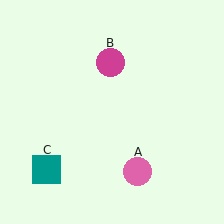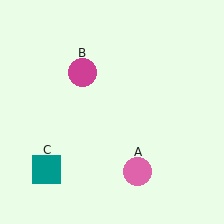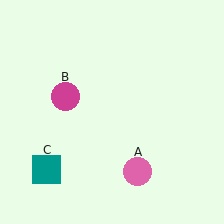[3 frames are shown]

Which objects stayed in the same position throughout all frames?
Pink circle (object A) and teal square (object C) remained stationary.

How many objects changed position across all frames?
1 object changed position: magenta circle (object B).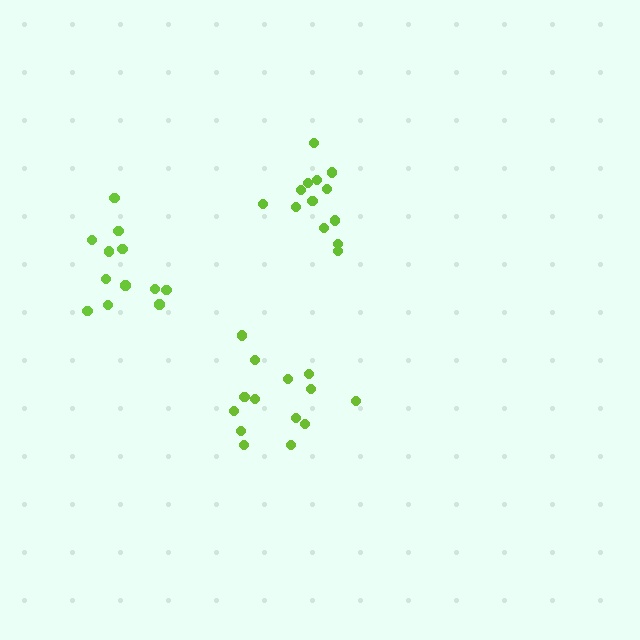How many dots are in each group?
Group 1: 14 dots, Group 2: 13 dots, Group 3: 12 dots (39 total).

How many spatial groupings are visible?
There are 3 spatial groupings.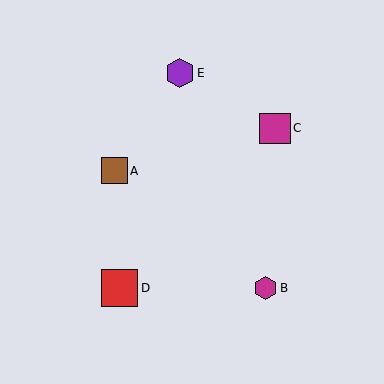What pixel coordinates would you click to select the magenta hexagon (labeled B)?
Click at (266, 288) to select the magenta hexagon B.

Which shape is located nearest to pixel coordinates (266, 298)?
The magenta hexagon (labeled B) at (266, 288) is nearest to that location.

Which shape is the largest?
The red square (labeled D) is the largest.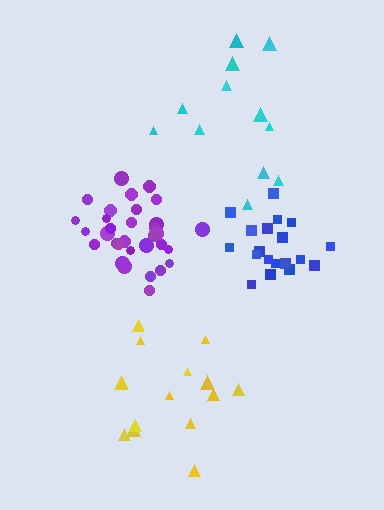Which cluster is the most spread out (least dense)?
Yellow.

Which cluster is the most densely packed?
Purple.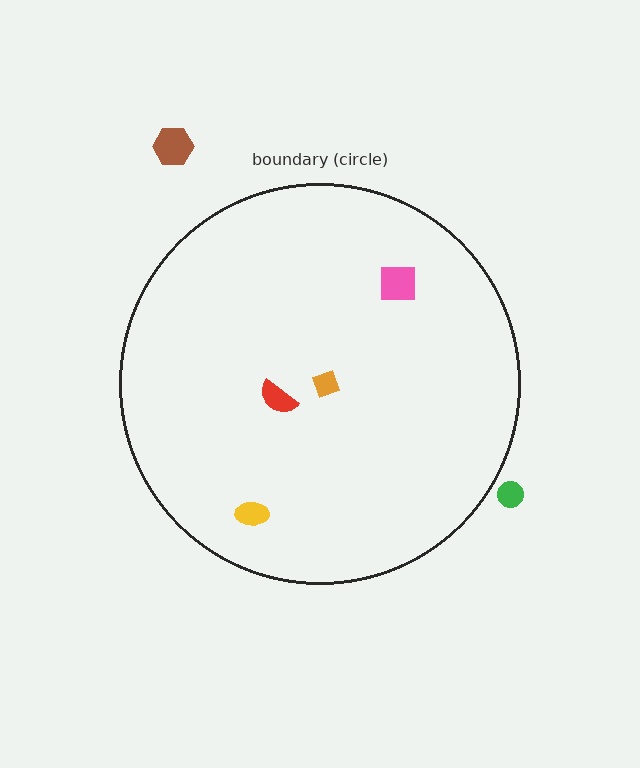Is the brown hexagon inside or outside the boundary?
Outside.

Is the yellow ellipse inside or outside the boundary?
Inside.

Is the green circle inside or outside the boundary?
Outside.